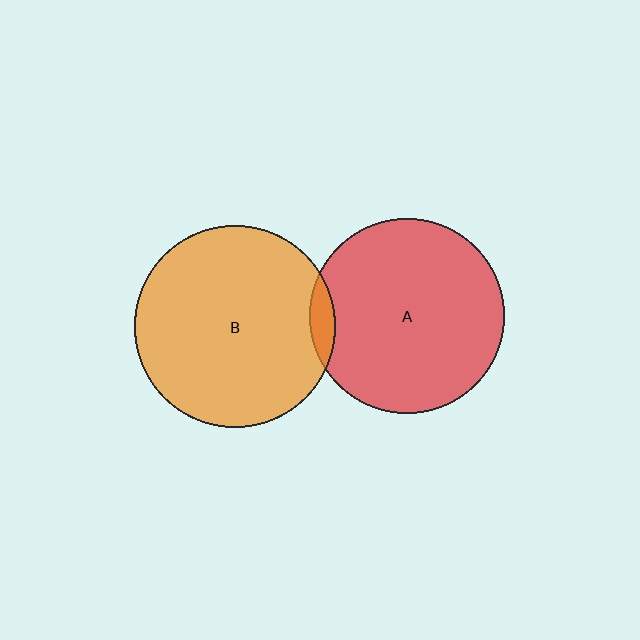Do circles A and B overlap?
Yes.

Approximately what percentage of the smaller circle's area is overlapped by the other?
Approximately 5%.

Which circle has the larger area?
Circle B (orange).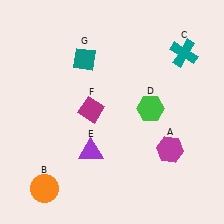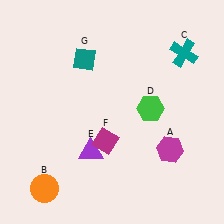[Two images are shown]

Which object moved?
The magenta diamond (F) moved down.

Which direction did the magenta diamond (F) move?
The magenta diamond (F) moved down.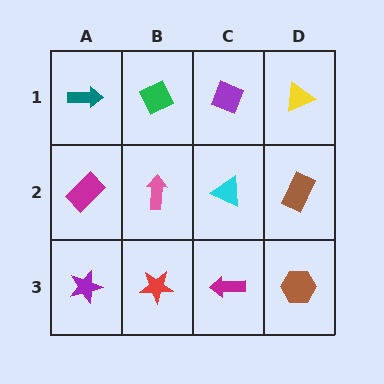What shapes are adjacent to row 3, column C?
A cyan triangle (row 2, column C), a red star (row 3, column B), a brown hexagon (row 3, column D).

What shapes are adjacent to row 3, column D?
A brown rectangle (row 2, column D), a magenta arrow (row 3, column C).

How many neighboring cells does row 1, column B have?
3.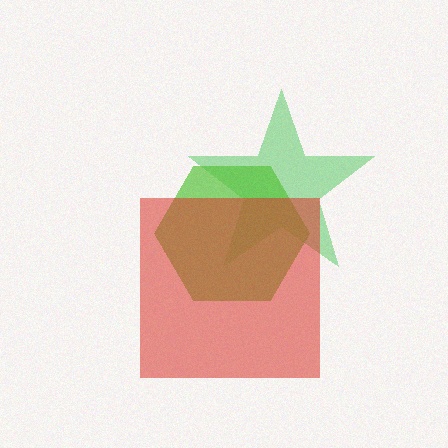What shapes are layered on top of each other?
The layered shapes are: a green star, a lime hexagon, a red square.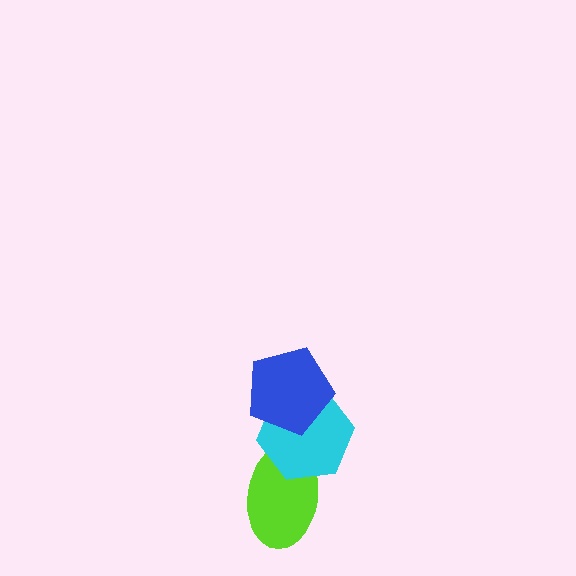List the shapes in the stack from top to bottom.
From top to bottom: the blue pentagon, the cyan hexagon, the lime ellipse.